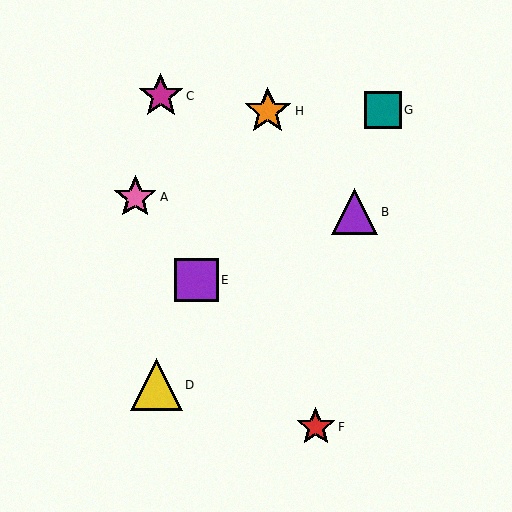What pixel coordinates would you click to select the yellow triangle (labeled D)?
Click at (156, 385) to select the yellow triangle D.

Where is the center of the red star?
The center of the red star is at (316, 427).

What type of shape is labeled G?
Shape G is a teal square.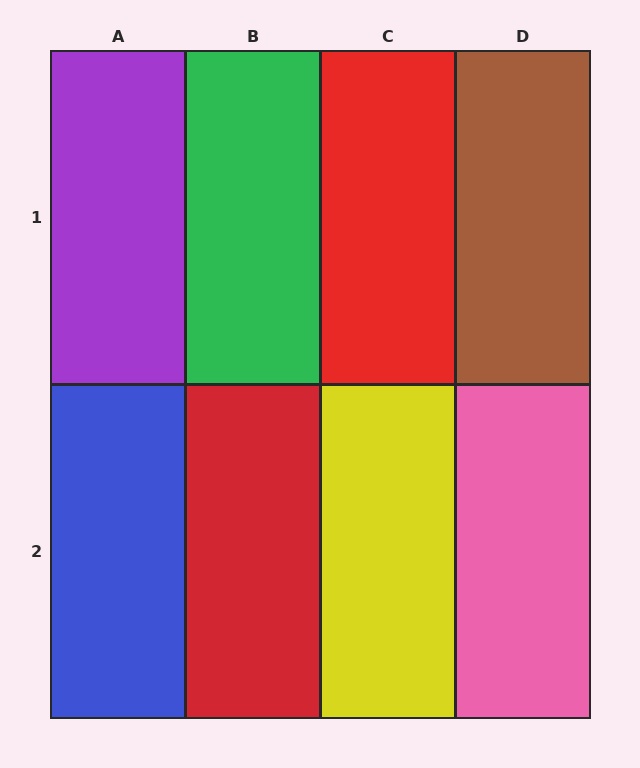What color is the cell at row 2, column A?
Blue.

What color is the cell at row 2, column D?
Pink.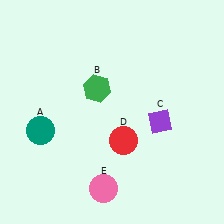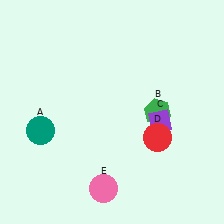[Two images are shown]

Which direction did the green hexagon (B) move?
The green hexagon (B) moved right.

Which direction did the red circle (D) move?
The red circle (D) moved right.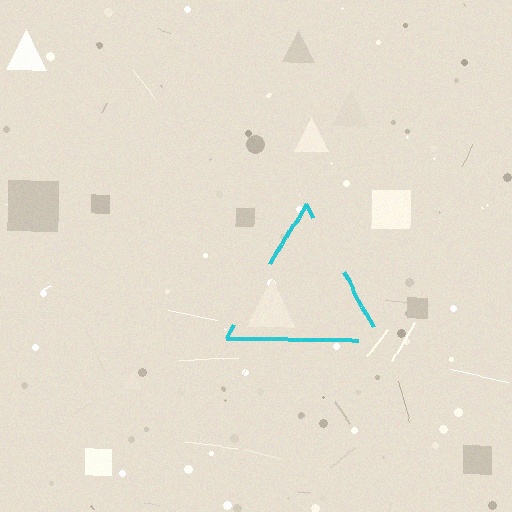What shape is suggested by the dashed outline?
The dashed outline suggests a triangle.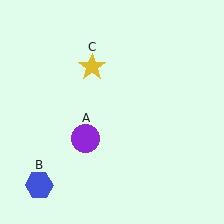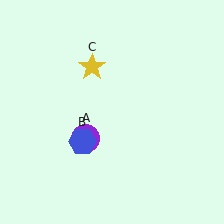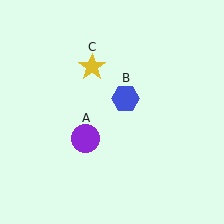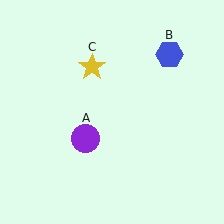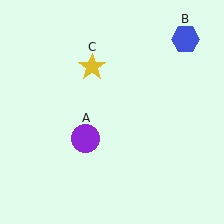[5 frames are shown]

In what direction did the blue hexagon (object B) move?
The blue hexagon (object B) moved up and to the right.